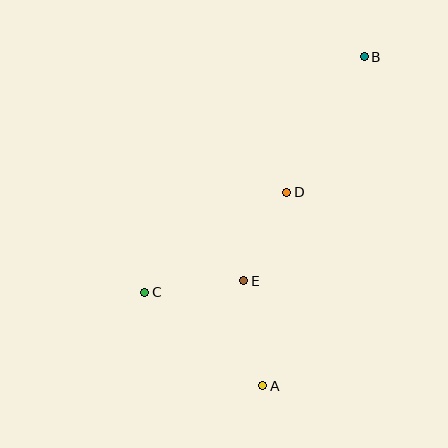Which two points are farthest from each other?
Points A and B are farthest from each other.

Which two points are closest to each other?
Points D and E are closest to each other.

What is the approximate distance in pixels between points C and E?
The distance between C and E is approximately 100 pixels.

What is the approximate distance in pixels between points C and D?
The distance between C and D is approximately 174 pixels.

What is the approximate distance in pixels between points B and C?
The distance between B and C is approximately 322 pixels.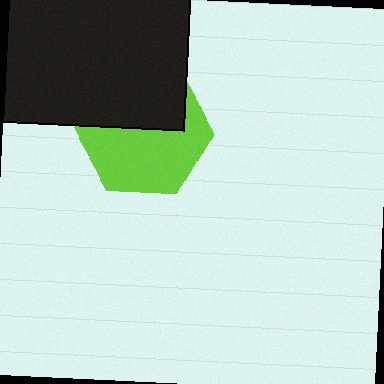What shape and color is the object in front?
The object in front is a black square.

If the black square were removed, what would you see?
You would see the complete lime hexagon.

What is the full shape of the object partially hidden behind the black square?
The partially hidden object is a lime hexagon.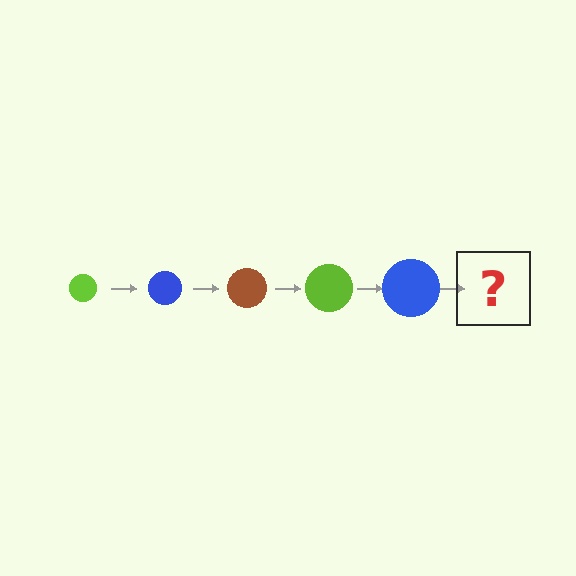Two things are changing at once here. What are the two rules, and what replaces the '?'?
The two rules are that the circle grows larger each step and the color cycles through lime, blue, and brown. The '?' should be a brown circle, larger than the previous one.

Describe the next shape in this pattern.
It should be a brown circle, larger than the previous one.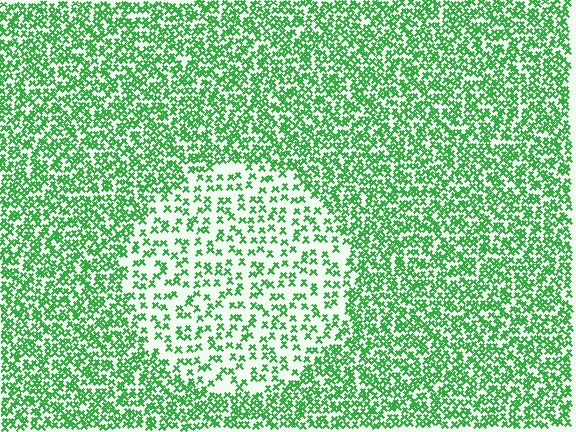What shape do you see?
I see a circle.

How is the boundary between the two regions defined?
The boundary is defined by a change in element density (approximately 2.2x ratio). All elements are the same color, size, and shape.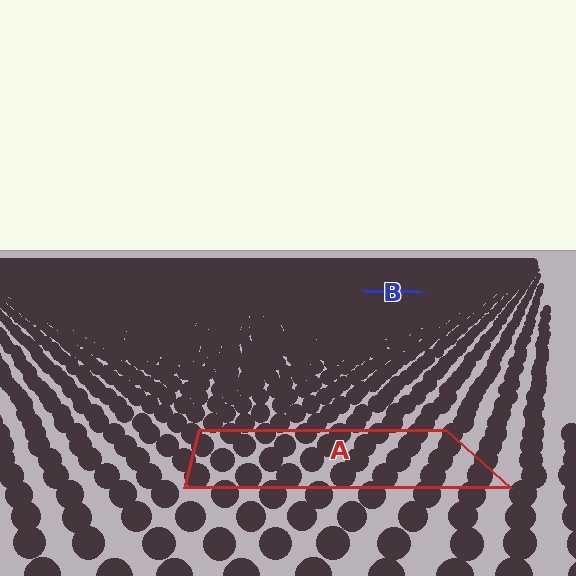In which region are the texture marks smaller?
The texture marks are smaller in region B, because it is farther away.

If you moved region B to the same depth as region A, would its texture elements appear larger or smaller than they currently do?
They would appear larger. At a closer depth, the same texture elements are projected at a bigger on-screen size.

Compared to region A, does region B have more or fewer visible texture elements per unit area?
Region B has more texture elements per unit area — they are packed more densely because it is farther away.